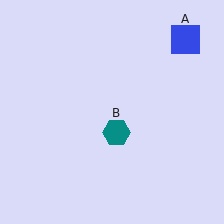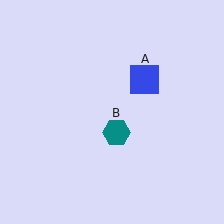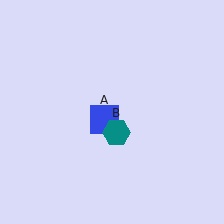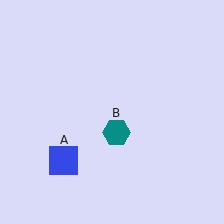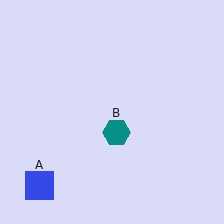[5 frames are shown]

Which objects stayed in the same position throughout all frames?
Teal hexagon (object B) remained stationary.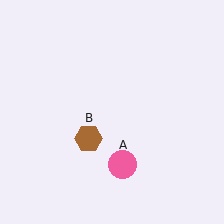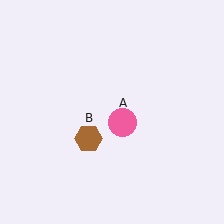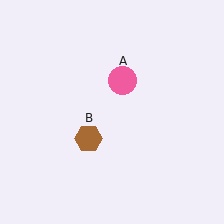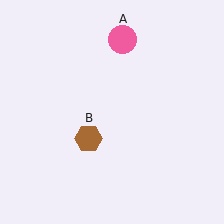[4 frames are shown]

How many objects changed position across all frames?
1 object changed position: pink circle (object A).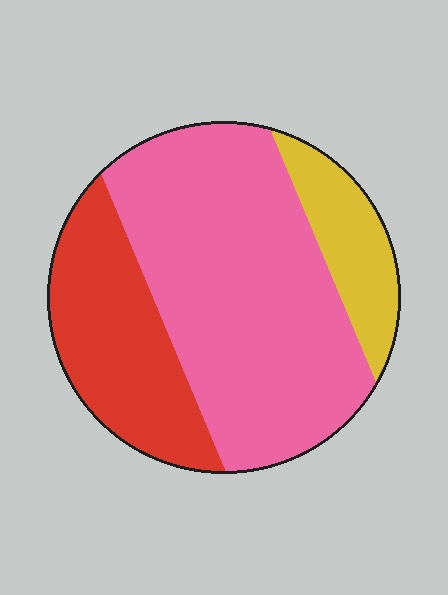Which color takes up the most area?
Pink, at roughly 60%.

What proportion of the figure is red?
Red takes up about one quarter (1/4) of the figure.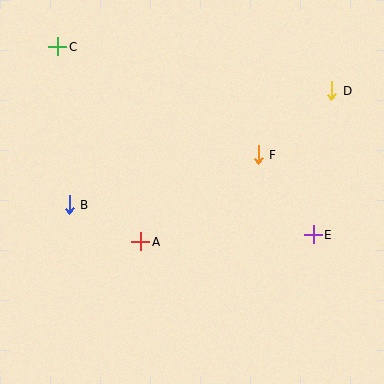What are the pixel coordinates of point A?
Point A is at (141, 242).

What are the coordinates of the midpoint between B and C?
The midpoint between B and C is at (63, 126).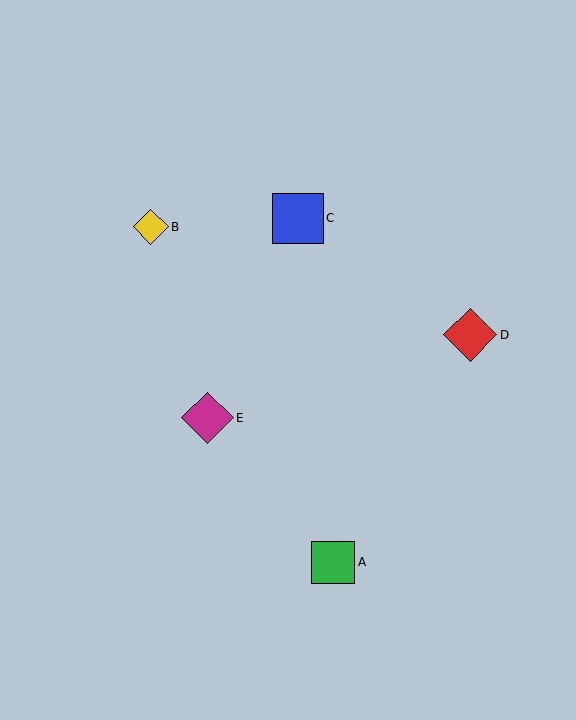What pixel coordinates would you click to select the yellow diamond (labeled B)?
Click at (151, 227) to select the yellow diamond B.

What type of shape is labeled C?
Shape C is a blue square.